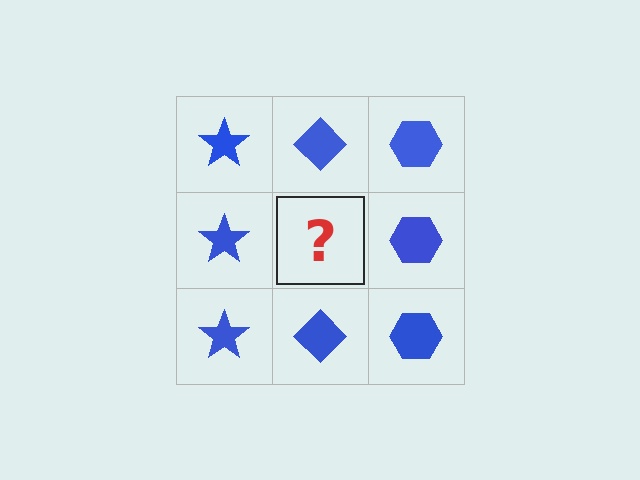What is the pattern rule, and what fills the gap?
The rule is that each column has a consistent shape. The gap should be filled with a blue diamond.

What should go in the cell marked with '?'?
The missing cell should contain a blue diamond.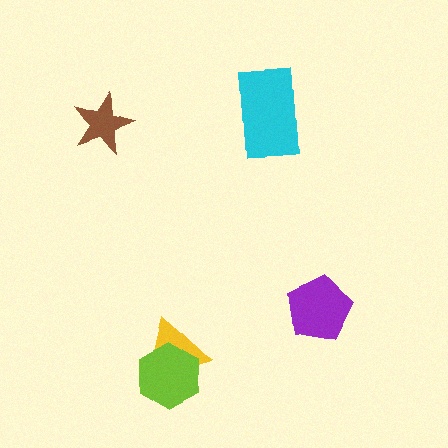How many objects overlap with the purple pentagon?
0 objects overlap with the purple pentagon.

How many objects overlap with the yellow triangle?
1 object overlaps with the yellow triangle.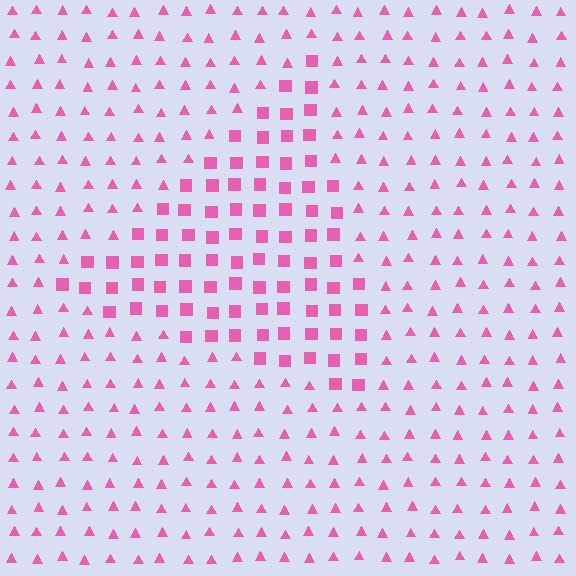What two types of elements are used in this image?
The image uses squares inside the triangle region and triangles outside it.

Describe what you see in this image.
The image is filled with small pink elements arranged in a uniform grid. A triangle-shaped region contains squares, while the surrounding area contains triangles. The boundary is defined purely by the change in element shape.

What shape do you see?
I see a triangle.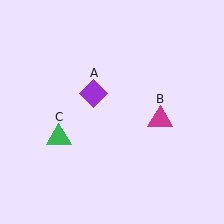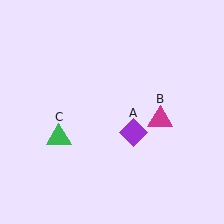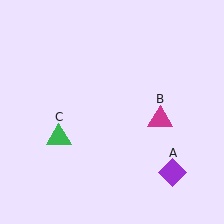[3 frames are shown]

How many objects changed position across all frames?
1 object changed position: purple diamond (object A).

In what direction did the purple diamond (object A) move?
The purple diamond (object A) moved down and to the right.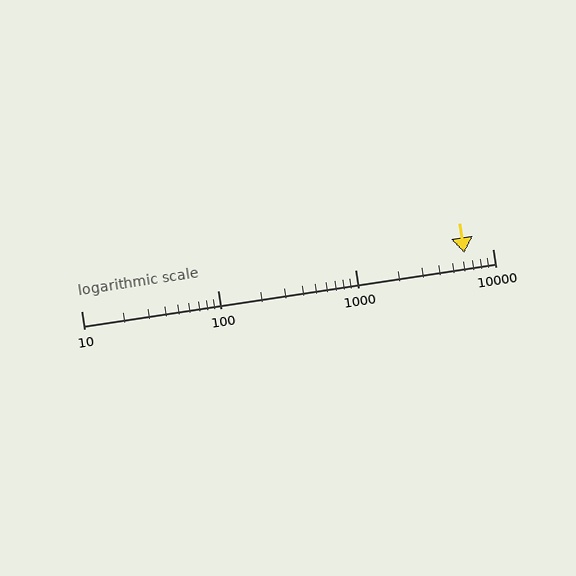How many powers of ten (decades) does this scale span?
The scale spans 3 decades, from 10 to 10000.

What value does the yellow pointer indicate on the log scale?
The pointer indicates approximately 6200.